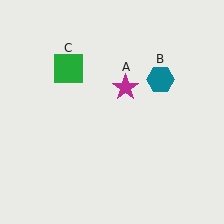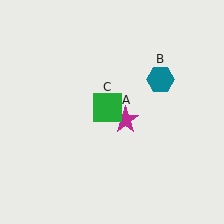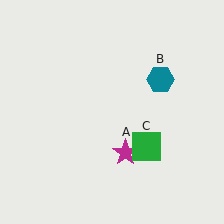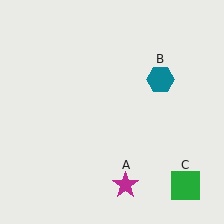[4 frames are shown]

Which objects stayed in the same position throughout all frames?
Teal hexagon (object B) remained stationary.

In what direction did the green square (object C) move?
The green square (object C) moved down and to the right.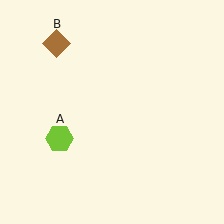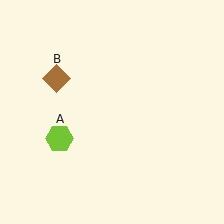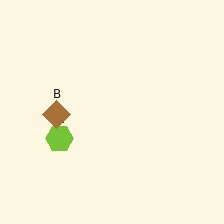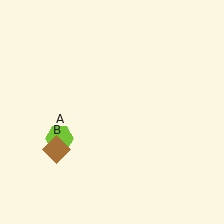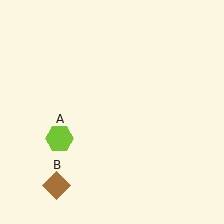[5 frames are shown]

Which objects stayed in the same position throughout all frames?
Lime hexagon (object A) remained stationary.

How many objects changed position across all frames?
1 object changed position: brown diamond (object B).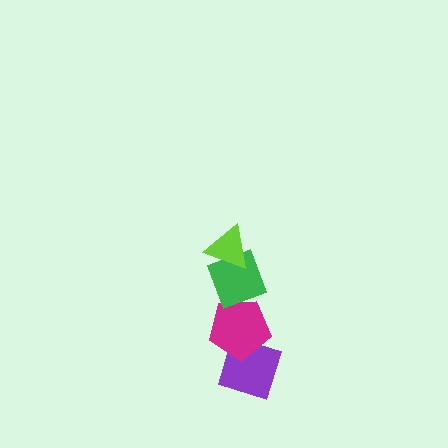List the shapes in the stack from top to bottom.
From top to bottom: the lime triangle, the green diamond, the magenta pentagon, the purple diamond.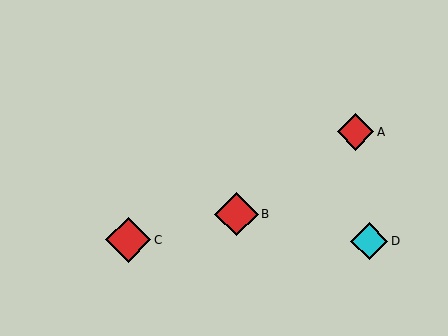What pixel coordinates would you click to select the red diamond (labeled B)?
Click at (236, 214) to select the red diamond B.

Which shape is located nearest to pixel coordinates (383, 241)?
The cyan diamond (labeled D) at (369, 241) is nearest to that location.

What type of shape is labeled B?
Shape B is a red diamond.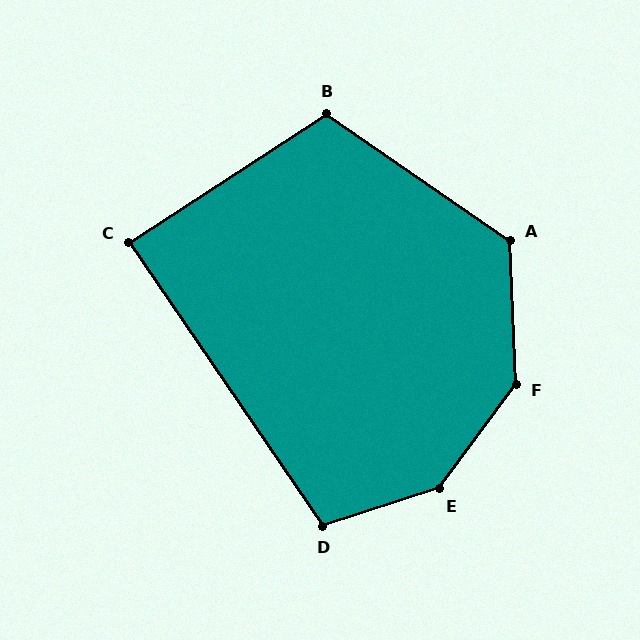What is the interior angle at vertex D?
Approximately 106 degrees (obtuse).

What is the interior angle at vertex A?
Approximately 127 degrees (obtuse).